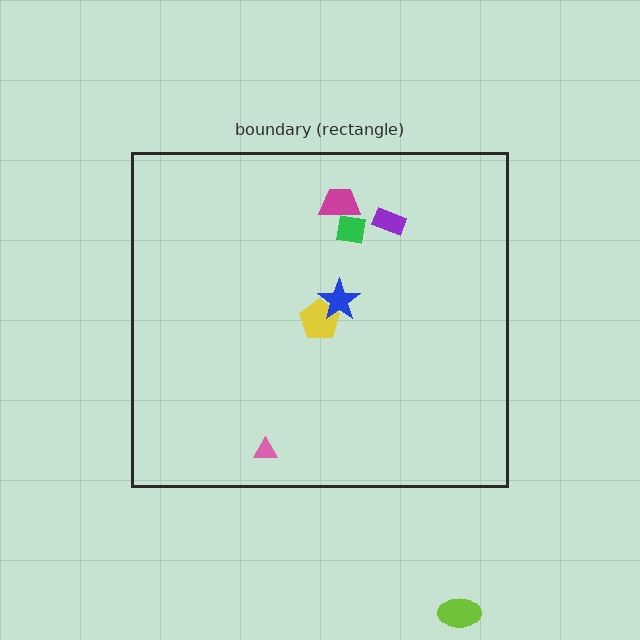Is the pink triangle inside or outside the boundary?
Inside.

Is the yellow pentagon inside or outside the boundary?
Inside.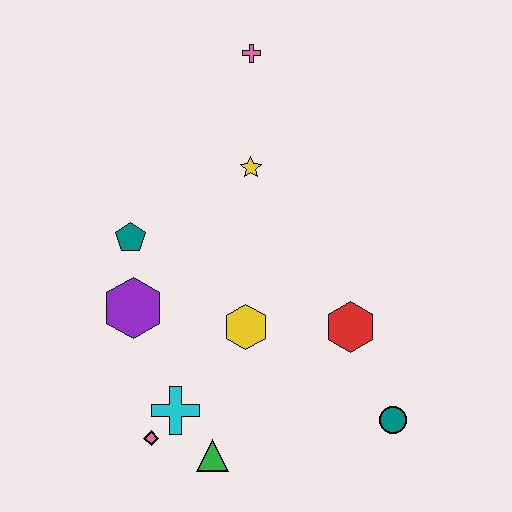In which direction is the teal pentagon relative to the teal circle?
The teal pentagon is to the left of the teal circle.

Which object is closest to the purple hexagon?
The teal pentagon is closest to the purple hexagon.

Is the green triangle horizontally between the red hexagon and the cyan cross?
Yes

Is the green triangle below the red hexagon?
Yes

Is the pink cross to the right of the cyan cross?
Yes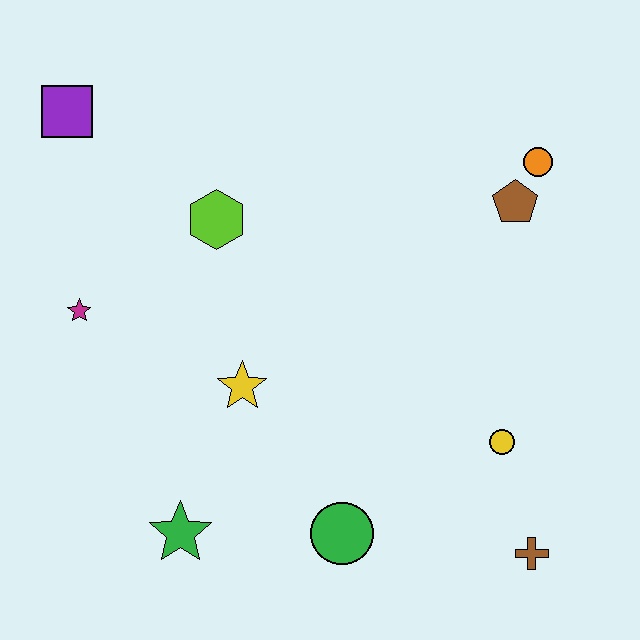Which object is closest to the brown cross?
The yellow circle is closest to the brown cross.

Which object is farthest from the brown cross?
The purple square is farthest from the brown cross.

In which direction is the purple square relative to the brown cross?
The purple square is to the left of the brown cross.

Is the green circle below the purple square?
Yes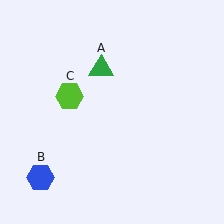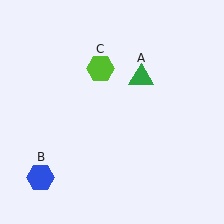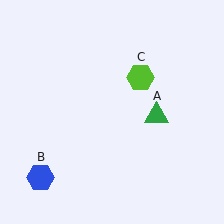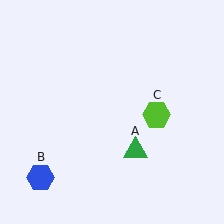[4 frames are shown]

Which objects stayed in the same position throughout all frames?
Blue hexagon (object B) remained stationary.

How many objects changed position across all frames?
2 objects changed position: green triangle (object A), lime hexagon (object C).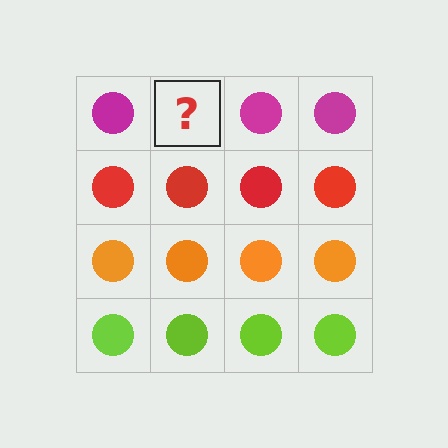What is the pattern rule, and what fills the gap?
The rule is that each row has a consistent color. The gap should be filled with a magenta circle.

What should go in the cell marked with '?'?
The missing cell should contain a magenta circle.